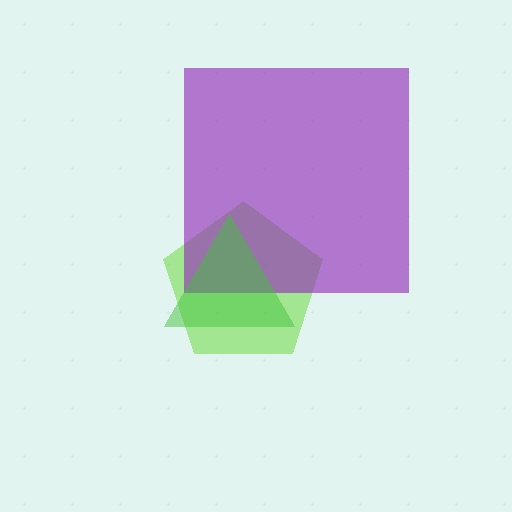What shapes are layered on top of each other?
The layered shapes are: a lime pentagon, a purple square, a green triangle.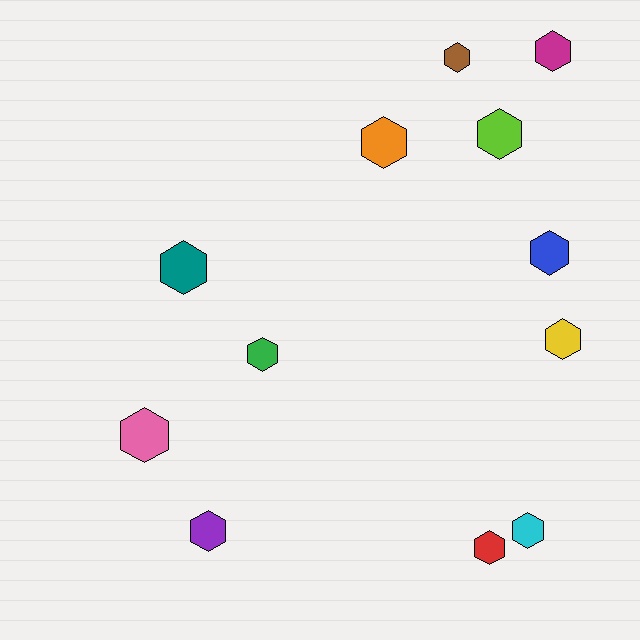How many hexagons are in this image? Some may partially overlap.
There are 12 hexagons.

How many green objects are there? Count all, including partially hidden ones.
There is 1 green object.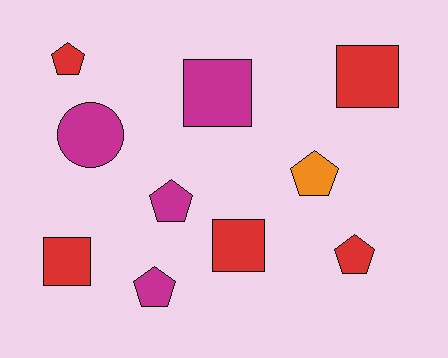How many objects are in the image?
There are 10 objects.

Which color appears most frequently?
Red, with 5 objects.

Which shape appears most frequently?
Pentagon, with 5 objects.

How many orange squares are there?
There are no orange squares.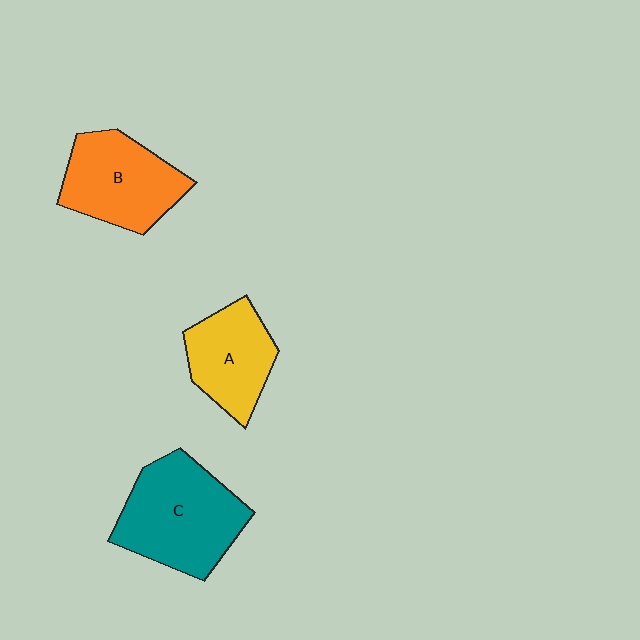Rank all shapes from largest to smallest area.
From largest to smallest: C (teal), B (orange), A (yellow).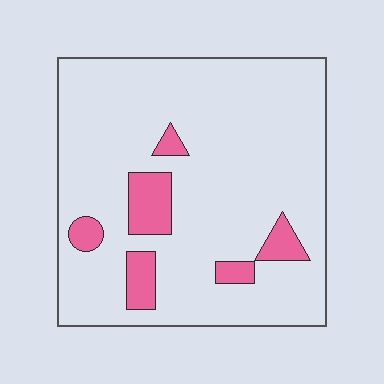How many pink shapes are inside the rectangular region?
6.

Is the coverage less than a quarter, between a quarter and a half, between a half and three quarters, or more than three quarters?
Less than a quarter.